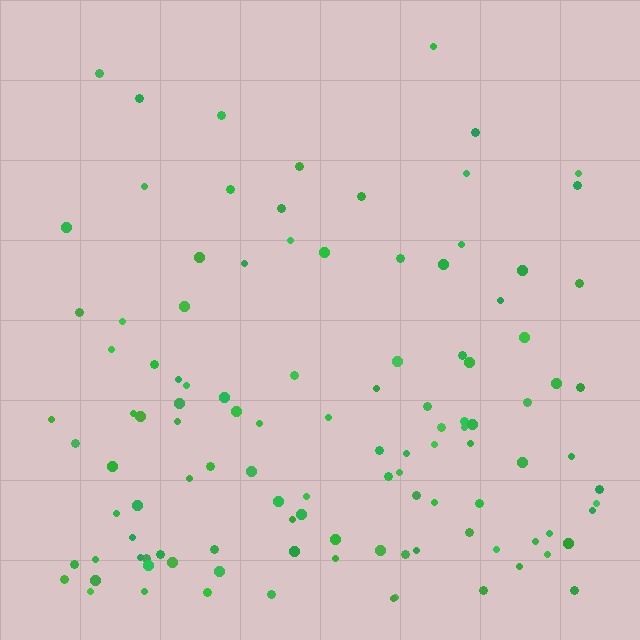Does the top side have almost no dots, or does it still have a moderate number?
Still a moderate number, just noticeably fewer than the bottom.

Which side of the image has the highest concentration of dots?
The bottom.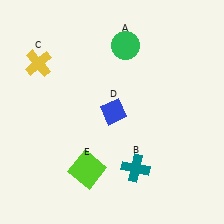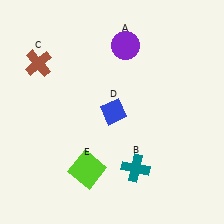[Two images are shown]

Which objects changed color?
A changed from green to purple. C changed from yellow to brown.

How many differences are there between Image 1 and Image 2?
There are 2 differences between the two images.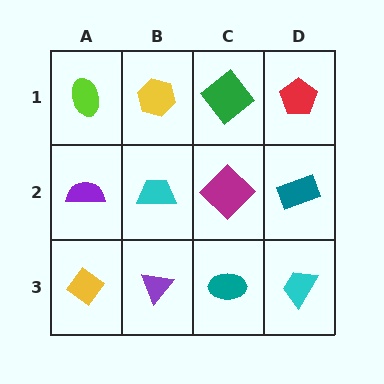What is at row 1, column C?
A green diamond.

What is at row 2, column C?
A magenta diamond.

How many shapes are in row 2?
4 shapes.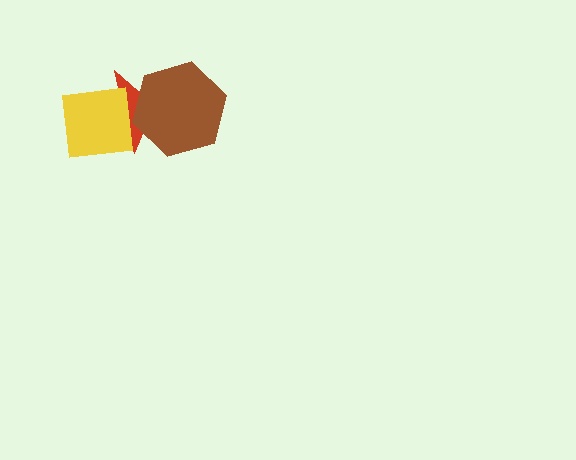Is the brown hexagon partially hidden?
No, no other shape covers it.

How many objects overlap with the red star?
2 objects overlap with the red star.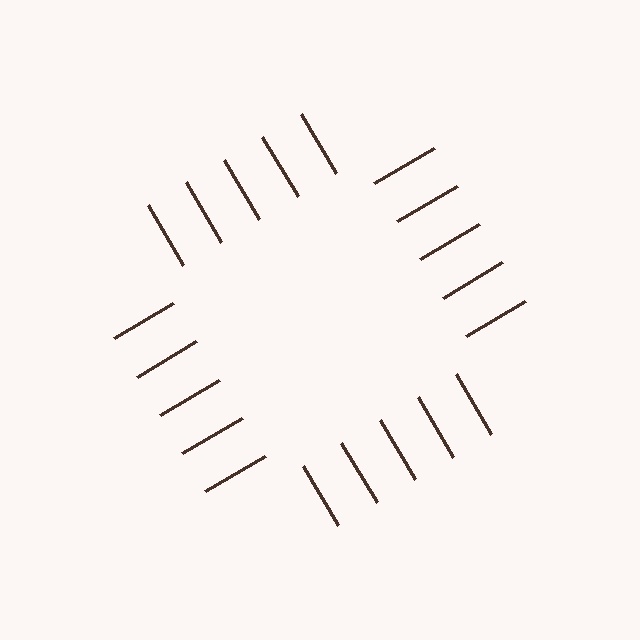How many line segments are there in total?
20 — 5 along each of the 4 edges.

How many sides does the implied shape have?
4 sides — the line-ends trace a square.